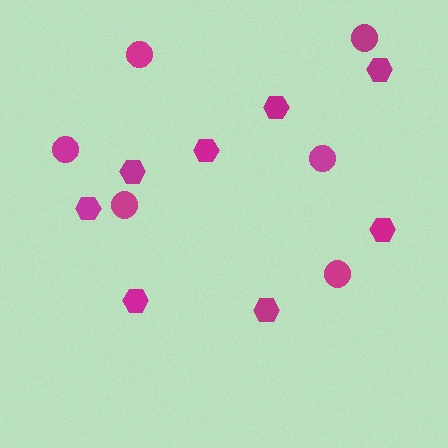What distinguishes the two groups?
There are 2 groups: one group of hexagons (8) and one group of circles (6).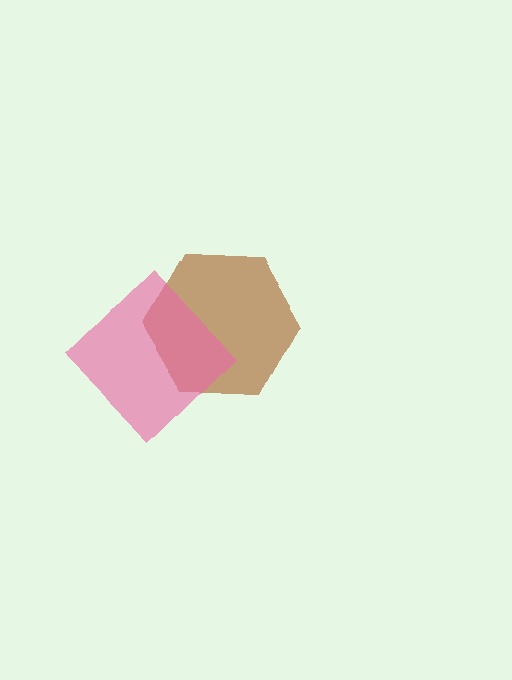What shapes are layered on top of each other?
The layered shapes are: a brown hexagon, a pink diamond.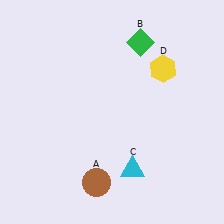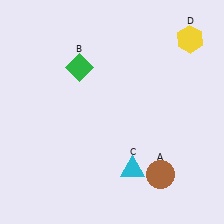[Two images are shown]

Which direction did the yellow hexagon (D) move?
The yellow hexagon (D) moved up.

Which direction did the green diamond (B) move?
The green diamond (B) moved left.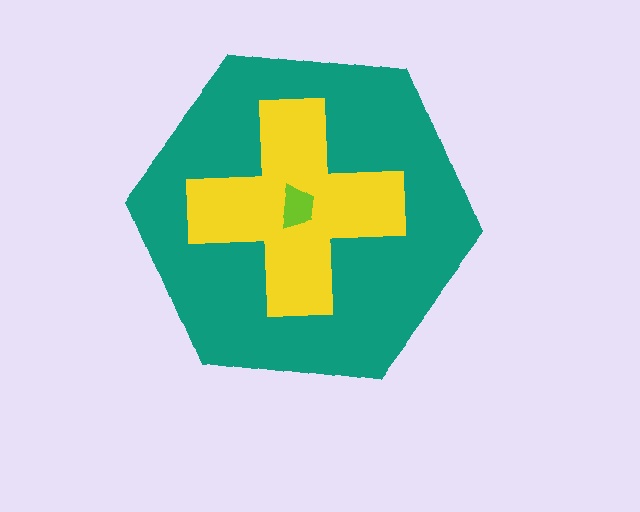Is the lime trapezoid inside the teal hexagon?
Yes.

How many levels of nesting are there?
3.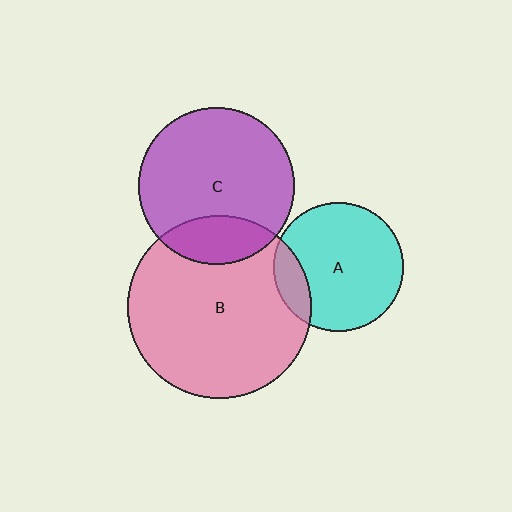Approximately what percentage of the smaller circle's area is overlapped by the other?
Approximately 15%.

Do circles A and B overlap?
Yes.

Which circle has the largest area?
Circle B (pink).